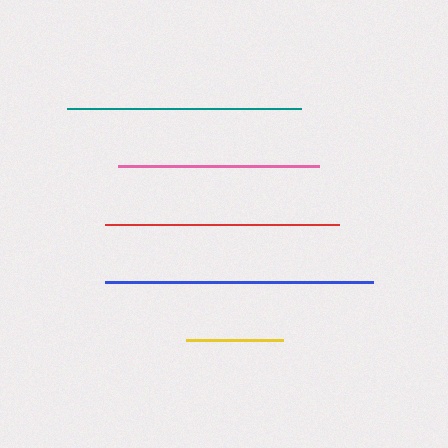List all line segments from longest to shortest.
From longest to shortest: blue, teal, red, pink, yellow.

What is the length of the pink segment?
The pink segment is approximately 201 pixels long.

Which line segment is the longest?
The blue line is the longest at approximately 268 pixels.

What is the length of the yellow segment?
The yellow segment is approximately 96 pixels long.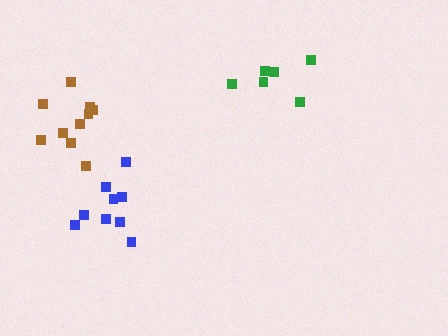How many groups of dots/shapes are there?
There are 3 groups.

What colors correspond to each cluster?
The clusters are colored: brown, green, blue.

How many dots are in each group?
Group 1: 10 dots, Group 2: 6 dots, Group 3: 9 dots (25 total).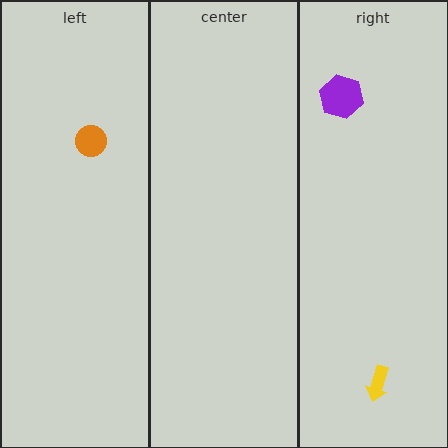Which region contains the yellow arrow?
The right region.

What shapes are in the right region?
The yellow arrow, the purple hexagon.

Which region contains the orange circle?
The left region.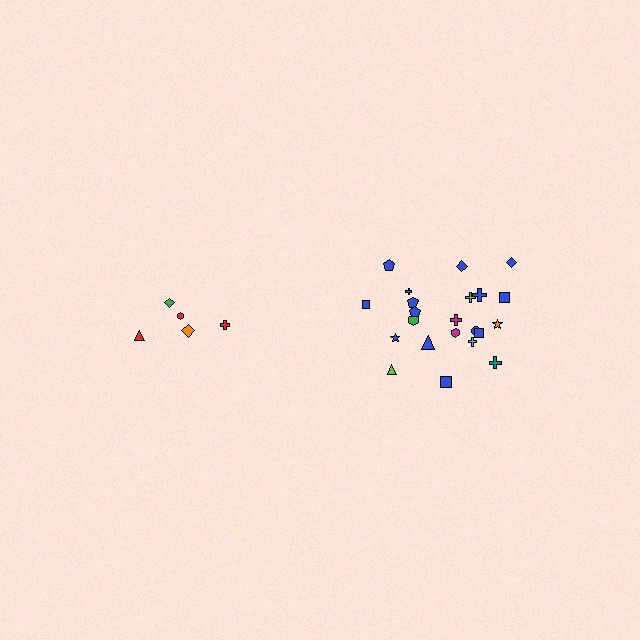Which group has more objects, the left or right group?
The right group.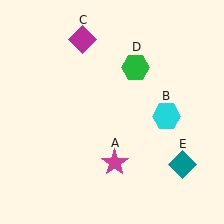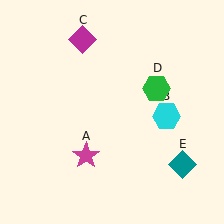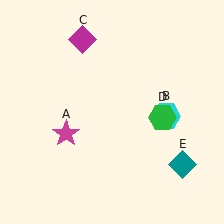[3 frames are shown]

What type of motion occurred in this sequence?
The magenta star (object A), green hexagon (object D) rotated clockwise around the center of the scene.